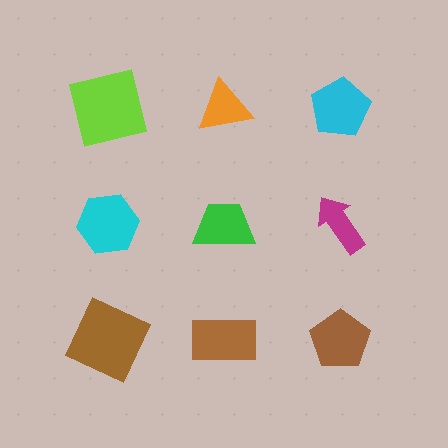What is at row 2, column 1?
A cyan hexagon.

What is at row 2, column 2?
A green trapezoid.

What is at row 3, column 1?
A brown square.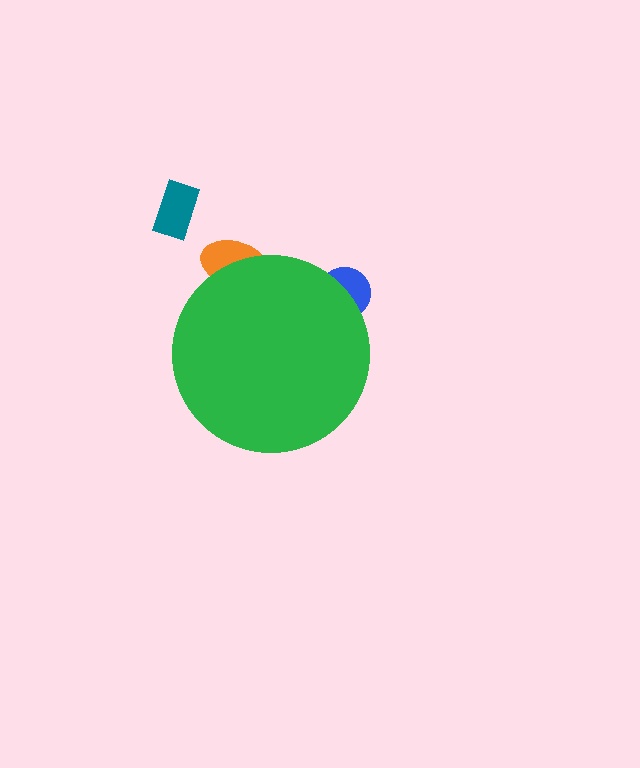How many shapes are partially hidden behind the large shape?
2 shapes are partially hidden.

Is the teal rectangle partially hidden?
No, the teal rectangle is fully visible.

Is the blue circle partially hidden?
Yes, the blue circle is partially hidden behind the green circle.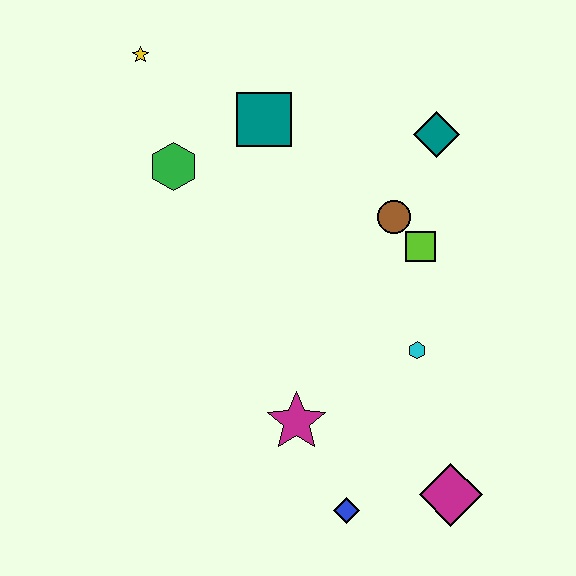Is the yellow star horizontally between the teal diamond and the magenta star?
No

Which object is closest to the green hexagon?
The teal square is closest to the green hexagon.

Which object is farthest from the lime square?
The yellow star is farthest from the lime square.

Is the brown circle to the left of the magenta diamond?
Yes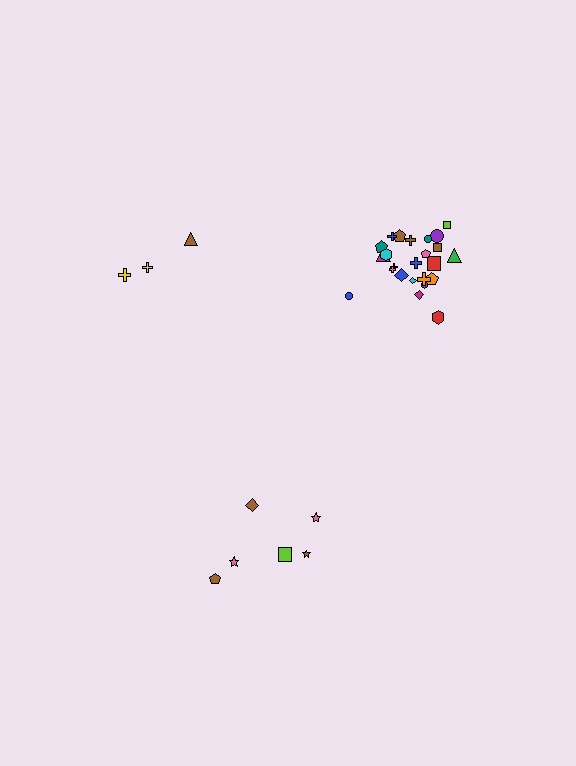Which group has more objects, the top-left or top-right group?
The top-right group.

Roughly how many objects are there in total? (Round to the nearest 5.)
Roughly 35 objects in total.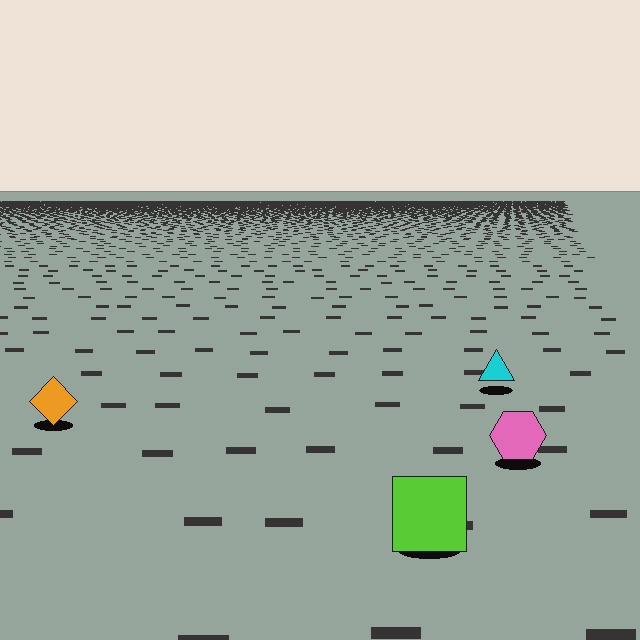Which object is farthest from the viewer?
The cyan triangle is farthest from the viewer. It appears smaller and the ground texture around it is denser.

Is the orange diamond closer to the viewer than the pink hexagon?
No. The pink hexagon is closer — you can tell from the texture gradient: the ground texture is coarser near it.